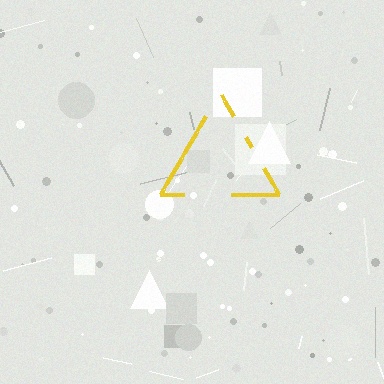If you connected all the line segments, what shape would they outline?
They would outline a triangle.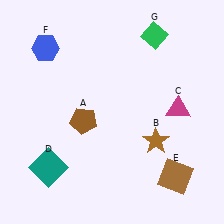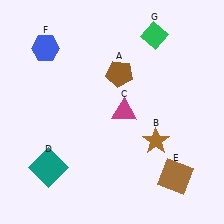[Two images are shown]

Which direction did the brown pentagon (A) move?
The brown pentagon (A) moved up.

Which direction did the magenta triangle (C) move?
The magenta triangle (C) moved left.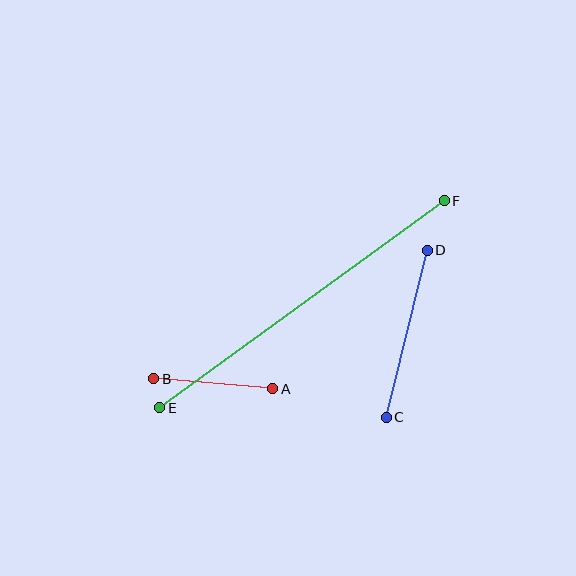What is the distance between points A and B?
The distance is approximately 119 pixels.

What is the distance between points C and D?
The distance is approximately 172 pixels.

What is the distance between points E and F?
The distance is approximately 352 pixels.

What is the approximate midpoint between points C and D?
The midpoint is at approximately (407, 334) pixels.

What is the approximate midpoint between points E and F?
The midpoint is at approximately (302, 304) pixels.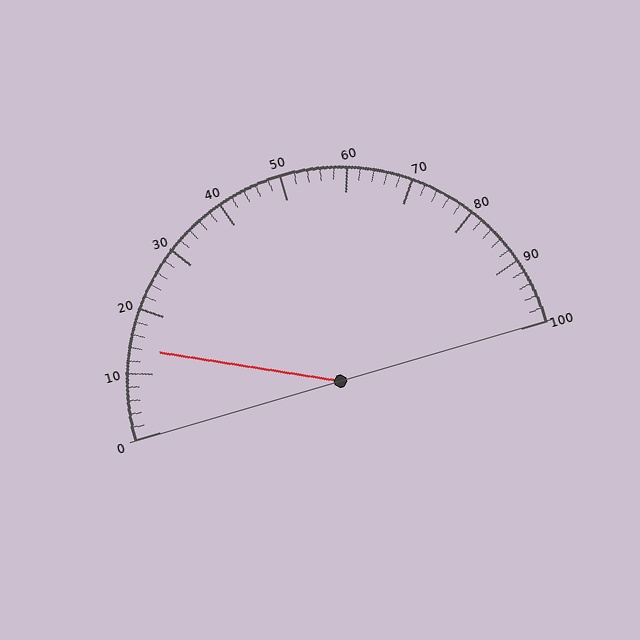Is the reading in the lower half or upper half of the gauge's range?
The reading is in the lower half of the range (0 to 100).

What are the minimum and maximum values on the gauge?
The gauge ranges from 0 to 100.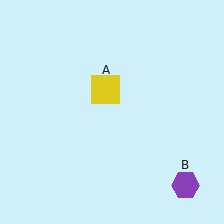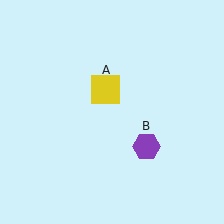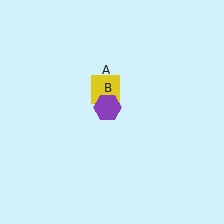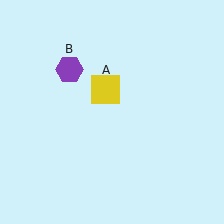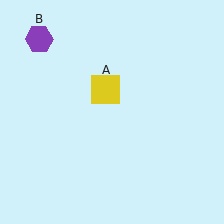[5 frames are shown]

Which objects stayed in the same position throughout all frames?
Yellow square (object A) remained stationary.